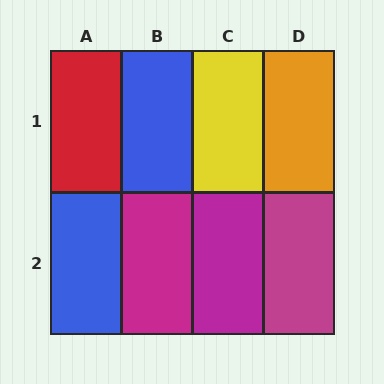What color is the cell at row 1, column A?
Red.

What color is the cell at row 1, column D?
Orange.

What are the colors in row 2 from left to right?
Blue, magenta, magenta, magenta.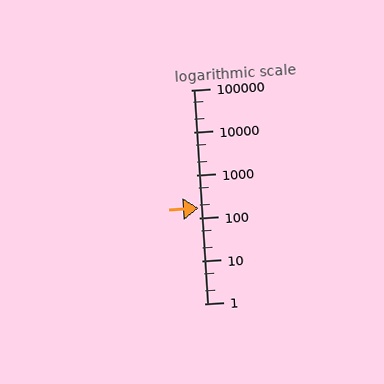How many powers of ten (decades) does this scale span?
The scale spans 5 decades, from 1 to 100000.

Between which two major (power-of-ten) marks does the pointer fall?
The pointer is between 100 and 1000.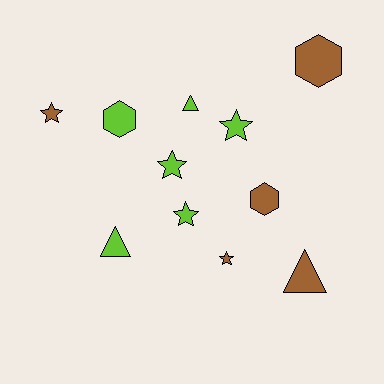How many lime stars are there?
There are 3 lime stars.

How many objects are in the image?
There are 11 objects.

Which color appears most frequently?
Lime, with 6 objects.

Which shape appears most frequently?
Star, with 5 objects.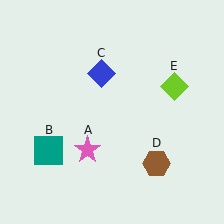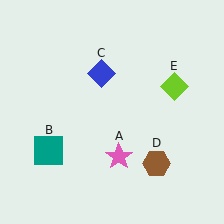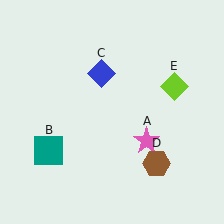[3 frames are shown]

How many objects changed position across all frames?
1 object changed position: pink star (object A).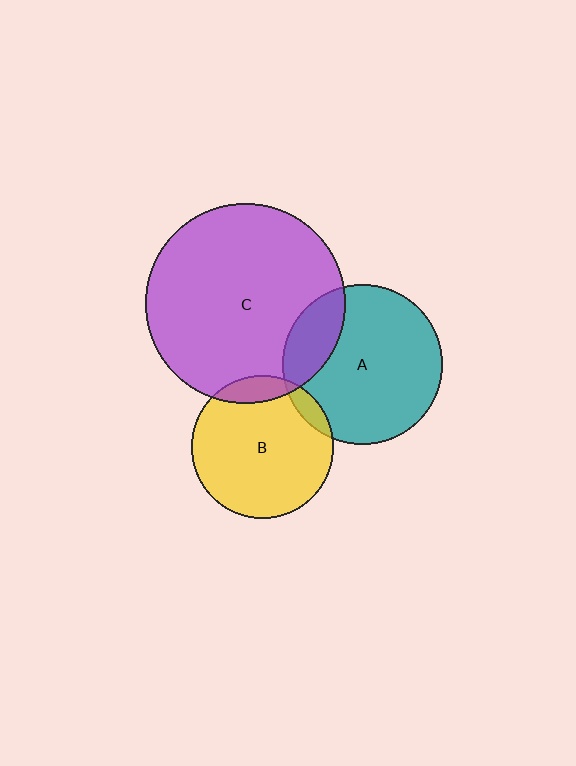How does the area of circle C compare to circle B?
Approximately 2.0 times.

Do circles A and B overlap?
Yes.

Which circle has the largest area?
Circle C (purple).